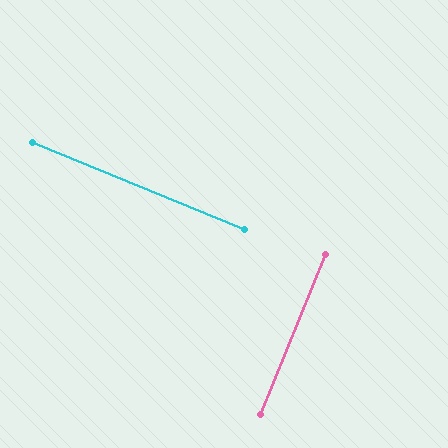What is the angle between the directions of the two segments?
Approximately 90 degrees.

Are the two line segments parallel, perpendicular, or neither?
Perpendicular — they meet at approximately 90°.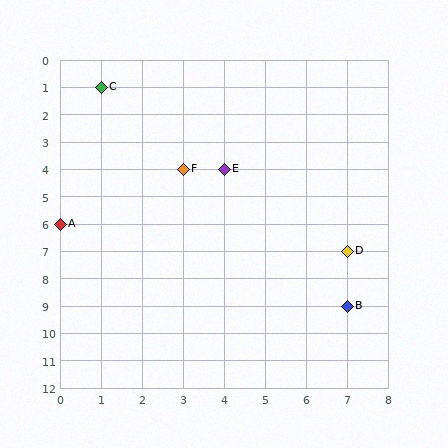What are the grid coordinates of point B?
Point B is at grid coordinates (7, 9).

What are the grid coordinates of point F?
Point F is at grid coordinates (3, 4).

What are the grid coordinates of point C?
Point C is at grid coordinates (1, 1).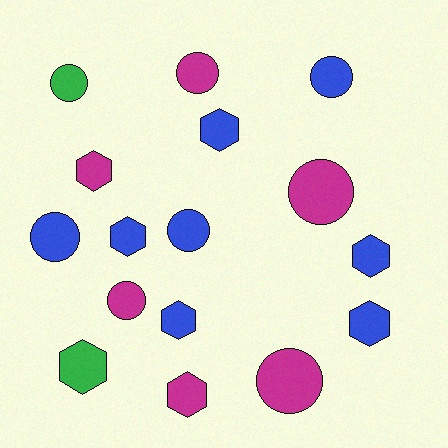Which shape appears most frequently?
Circle, with 8 objects.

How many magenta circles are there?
There are 4 magenta circles.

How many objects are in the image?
There are 16 objects.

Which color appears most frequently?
Blue, with 8 objects.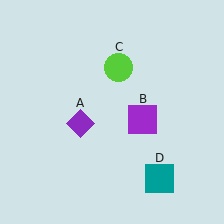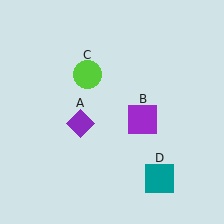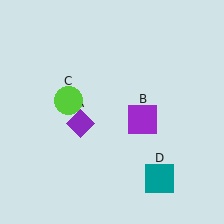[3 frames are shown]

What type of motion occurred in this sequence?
The lime circle (object C) rotated counterclockwise around the center of the scene.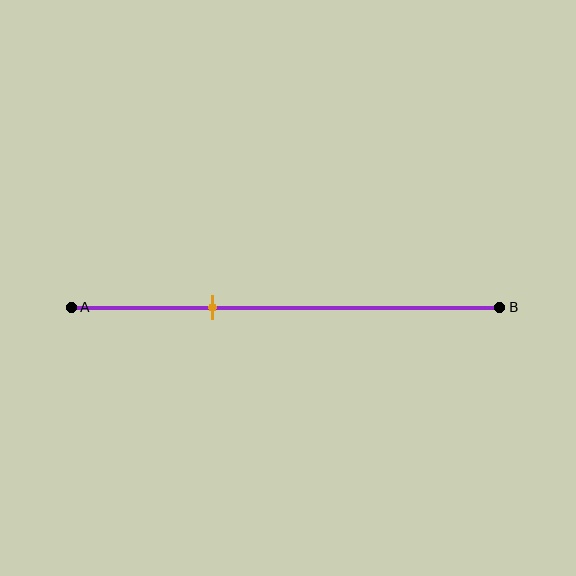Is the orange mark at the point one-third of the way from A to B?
Yes, the mark is approximately at the one-third point.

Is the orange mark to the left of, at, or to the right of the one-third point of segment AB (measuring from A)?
The orange mark is approximately at the one-third point of segment AB.